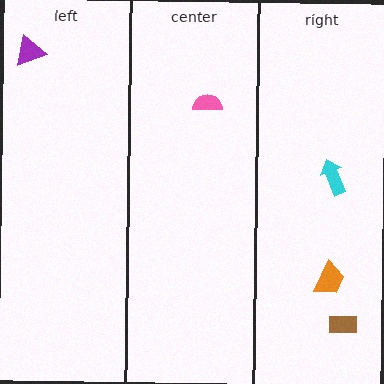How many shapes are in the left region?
1.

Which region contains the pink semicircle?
The center region.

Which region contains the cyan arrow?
The right region.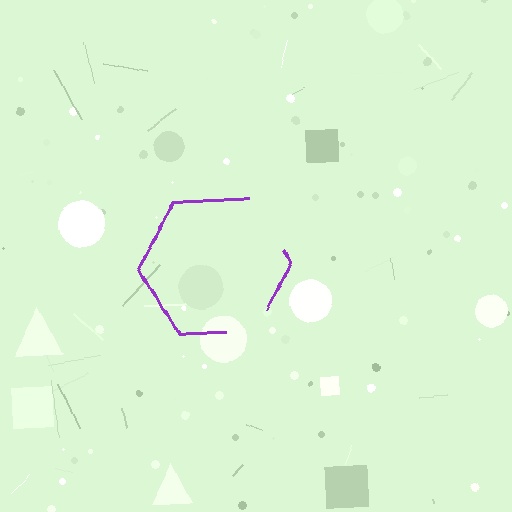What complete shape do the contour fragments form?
The contour fragments form a hexagon.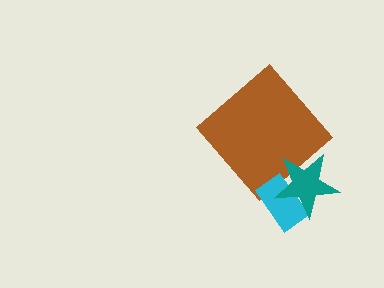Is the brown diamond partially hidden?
Yes, it is partially covered by another shape.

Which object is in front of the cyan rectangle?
The teal star is in front of the cyan rectangle.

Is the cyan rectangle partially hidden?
Yes, it is partially covered by another shape.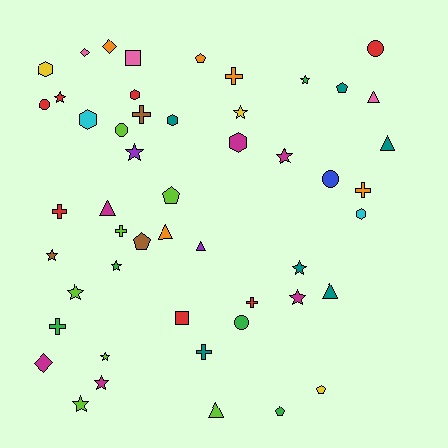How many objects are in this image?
There are 50 objects.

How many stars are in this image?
There are 13 stars.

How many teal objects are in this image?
There are 6 teal objects.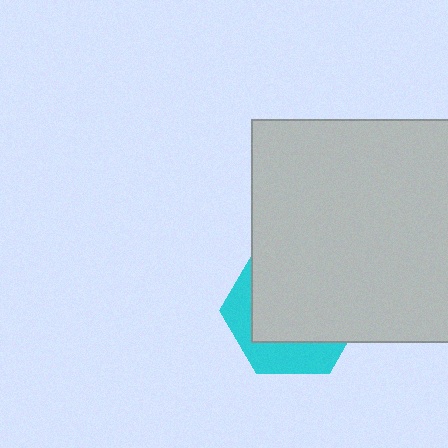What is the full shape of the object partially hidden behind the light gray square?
The partially hidden object is a cyan hexagon.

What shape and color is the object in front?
The object in front is a light gray square.